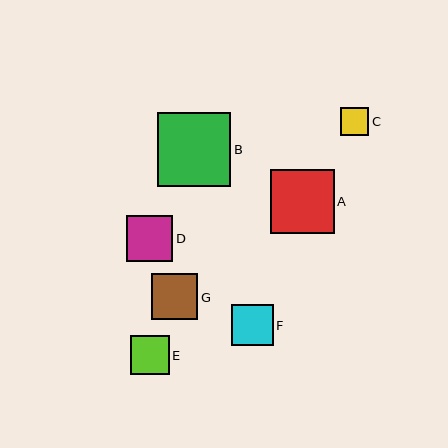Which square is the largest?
Square B is the largest with a size of approximately 74 pixels.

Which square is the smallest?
Square C is the smallest with a size of approximately 29 pixels.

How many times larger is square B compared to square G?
Square B is approximately 1.6 times the size of square G.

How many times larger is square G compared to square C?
Square G is approximately 1.6 times the size of square C.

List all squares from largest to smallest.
From largest to smallest: B, A, D, G, F, E, C.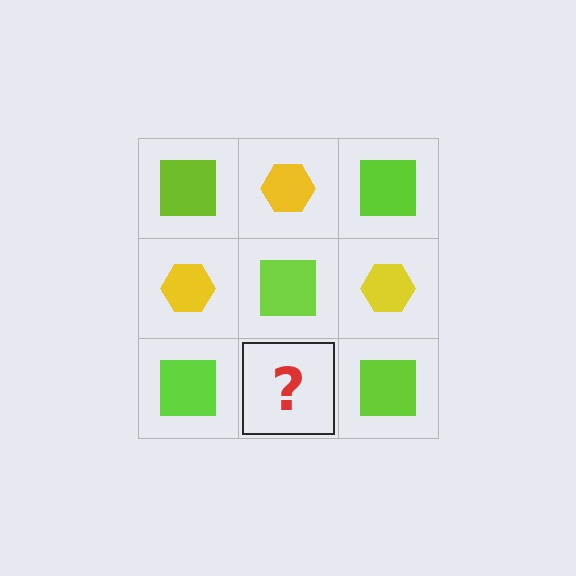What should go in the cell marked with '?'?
The missing cell should contain a yellow hexagon.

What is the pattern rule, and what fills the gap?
The rule is that it alternates lime square and yellow hexagon in a checkerboard pattern. The gap should be filled with a yellow hexagon.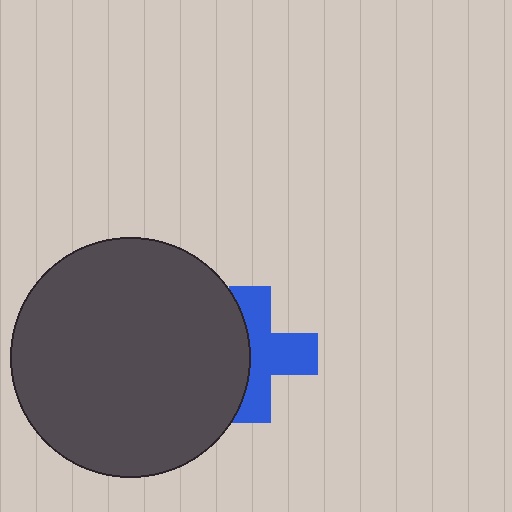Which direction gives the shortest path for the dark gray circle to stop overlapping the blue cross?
Moving left gives the shortest separation.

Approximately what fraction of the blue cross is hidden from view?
Roughly 41% of the blue cross is hidden behind the dark gray circle.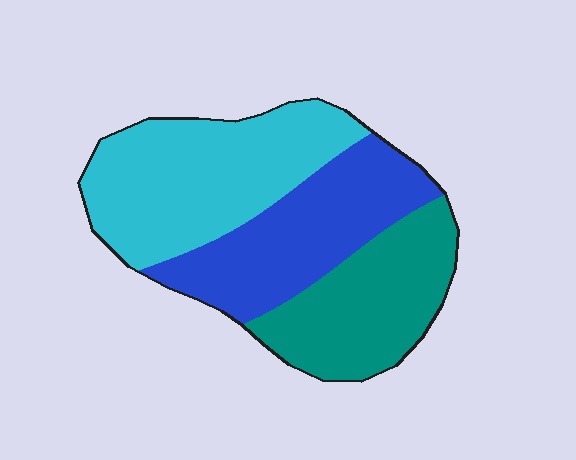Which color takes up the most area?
Cyan, at roughly 40%.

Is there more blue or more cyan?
Cyan.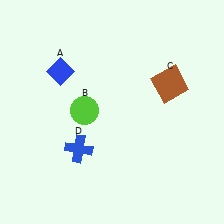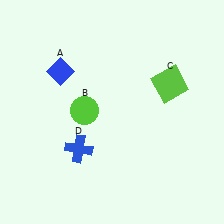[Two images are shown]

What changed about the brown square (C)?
In Image 1, C is brown. In Image 2, it changed to lime.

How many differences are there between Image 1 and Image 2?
There is 1 difference between the two images.